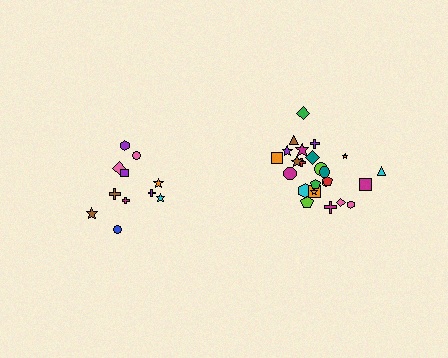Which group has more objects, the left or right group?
The right group.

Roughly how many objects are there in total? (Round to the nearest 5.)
Roughly 35 objects in total.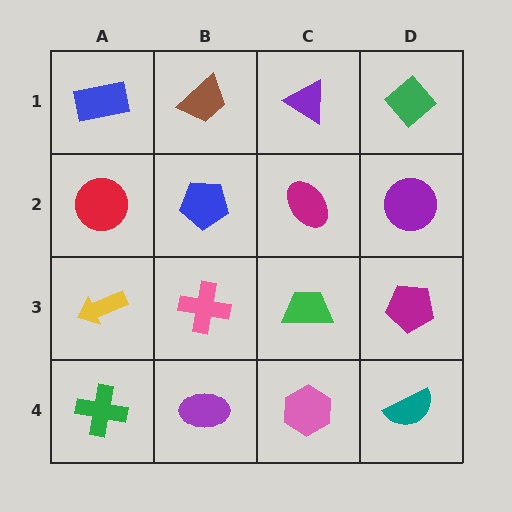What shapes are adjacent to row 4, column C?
A green trapezoid (row 3, column C), a purple ellipse (row 4, column B), a teal semicircle (row 4, column D).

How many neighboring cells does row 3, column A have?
3.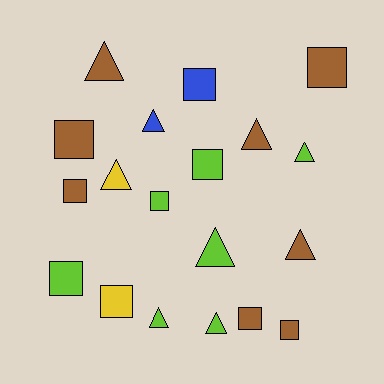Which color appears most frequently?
Brown, with 8 objects.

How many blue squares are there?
There is 1 blue square.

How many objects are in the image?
There are 19 objects.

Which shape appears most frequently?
Square, with 10 objects.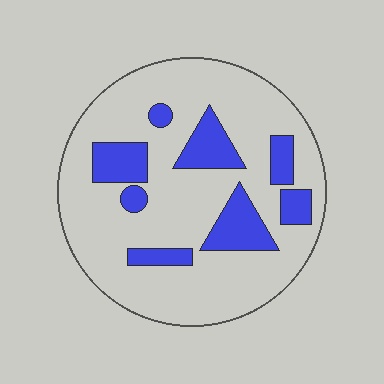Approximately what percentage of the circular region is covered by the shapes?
Approximately 20%.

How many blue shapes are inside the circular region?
8.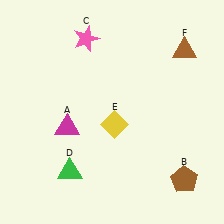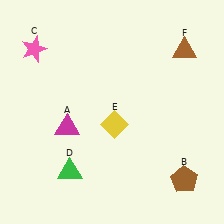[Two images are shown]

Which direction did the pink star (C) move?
The pink star (C) moved left.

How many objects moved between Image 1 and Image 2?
1 object moved between the two images.